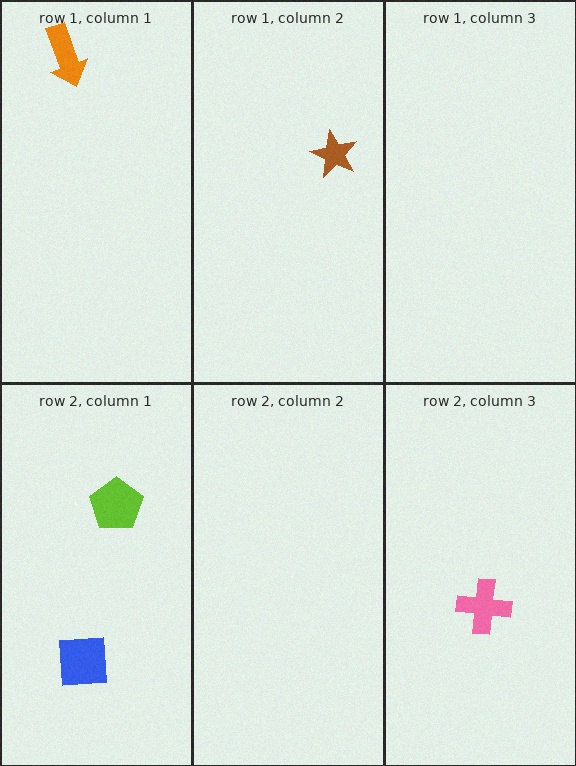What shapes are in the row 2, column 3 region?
The pink cross.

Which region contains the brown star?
The row 1, column 2 region.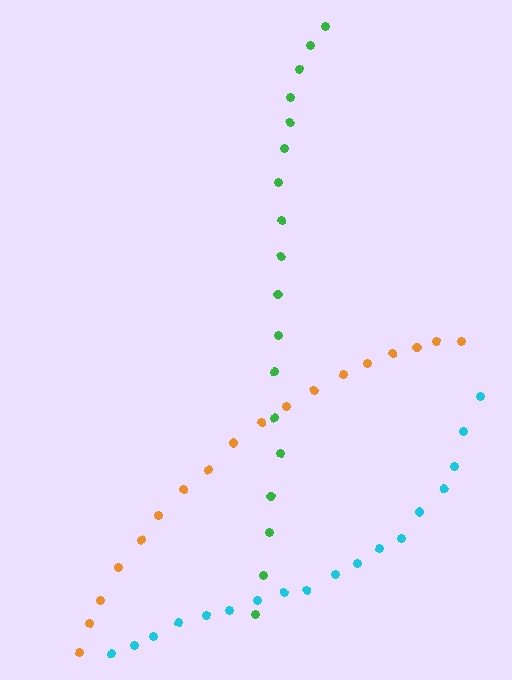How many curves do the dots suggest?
There are 3 distinct paths.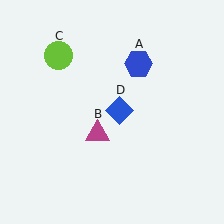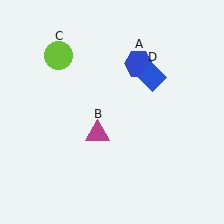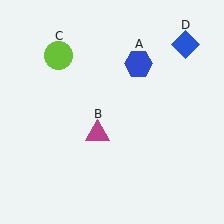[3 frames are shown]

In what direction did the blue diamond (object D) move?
The blue diamond (object D) moved up and to the right.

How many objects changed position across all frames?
1 object changed position: blue diamond (object D).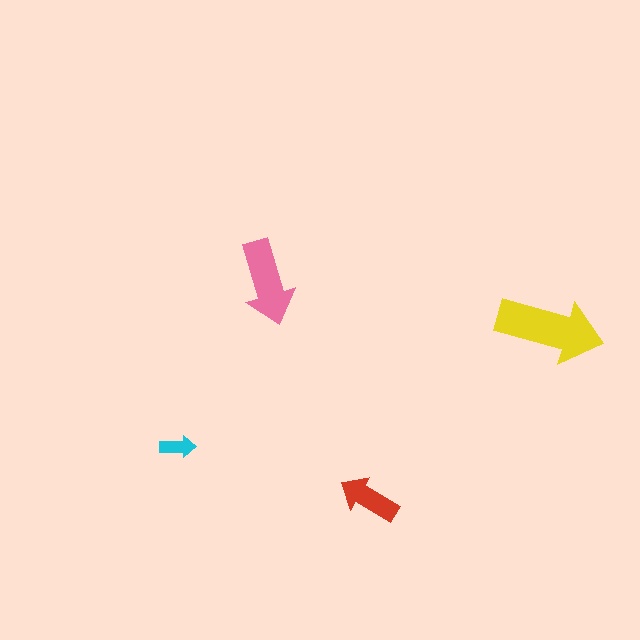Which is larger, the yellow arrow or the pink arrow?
The yellow one.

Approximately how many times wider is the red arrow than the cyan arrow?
About 1.5 times wider.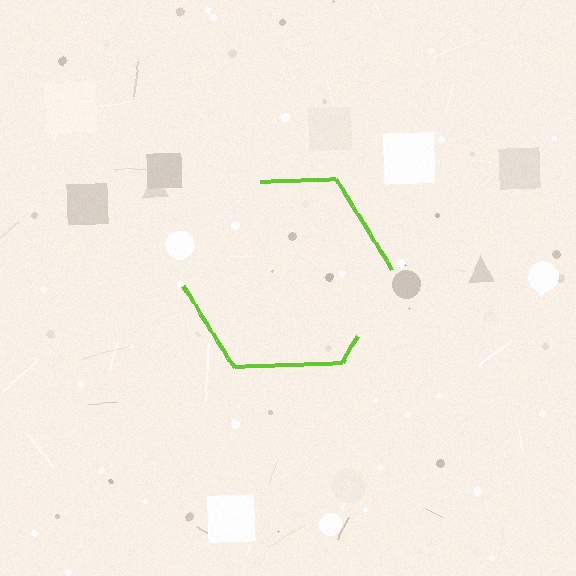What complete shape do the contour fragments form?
The contour fragments form a hexagon.